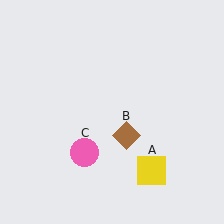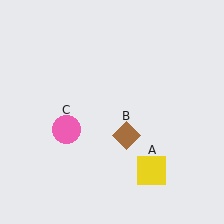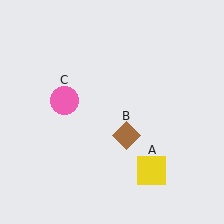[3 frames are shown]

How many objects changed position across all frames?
1 object changed position: pink circle (object C).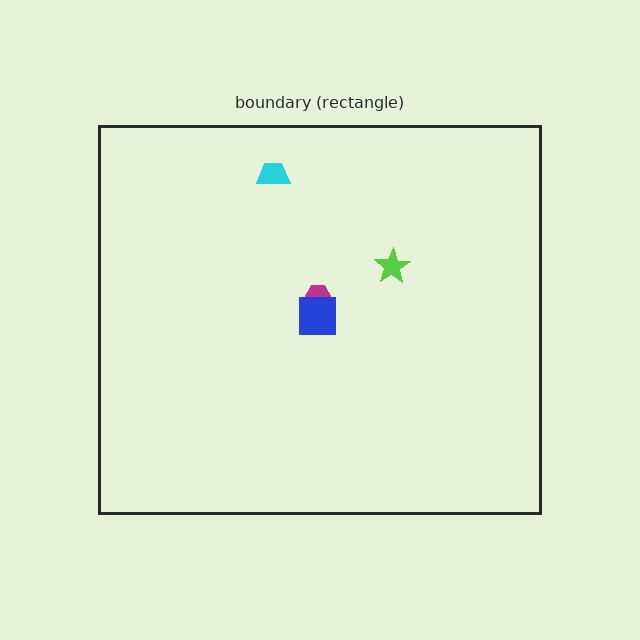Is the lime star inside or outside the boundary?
Inside.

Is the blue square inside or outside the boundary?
Inside.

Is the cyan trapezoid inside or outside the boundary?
Inside.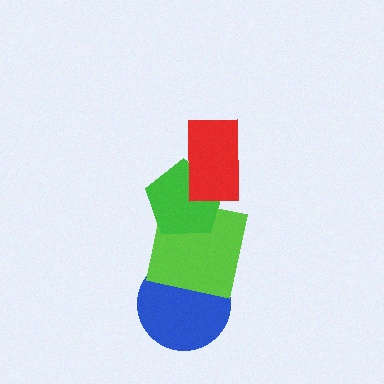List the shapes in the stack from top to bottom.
From top to bottom: the red rectangle, the green pentagon, the lime square, the blue circle.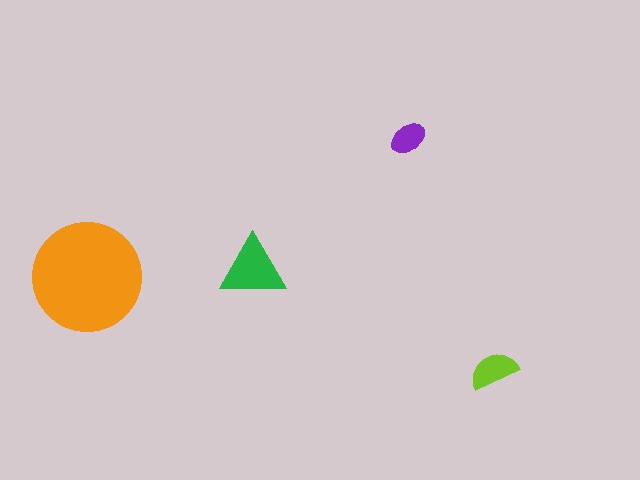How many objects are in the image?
There are 4 objects in the image.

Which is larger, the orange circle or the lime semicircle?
The orange circle.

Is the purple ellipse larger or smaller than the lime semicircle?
Smaller.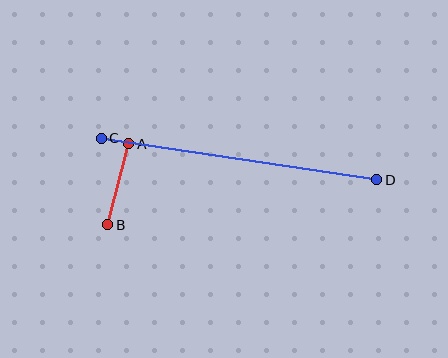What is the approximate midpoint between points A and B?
The midpoint is at approximately (118, 184) pixels.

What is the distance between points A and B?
The distance is approximately 84 pixels.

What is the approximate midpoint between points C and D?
The midpoint is at approximately (239, 159) pixels.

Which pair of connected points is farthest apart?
Points C and D are farthest apart.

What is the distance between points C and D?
The distance is approximately 278 pixels.